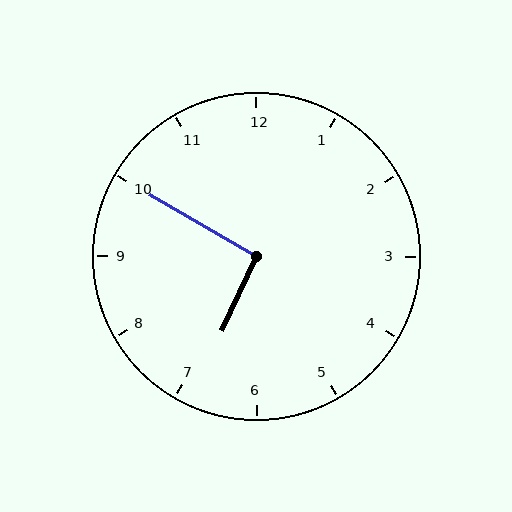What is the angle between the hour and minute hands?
Approximately 95 degrees.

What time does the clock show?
6:50.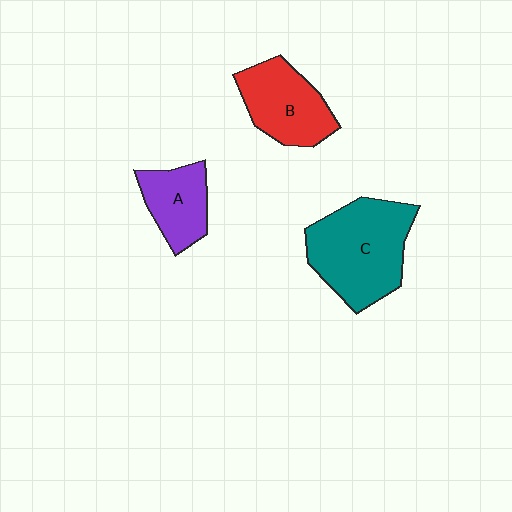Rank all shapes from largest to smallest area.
From largest to smallest: C (teal), B (red), A (purple).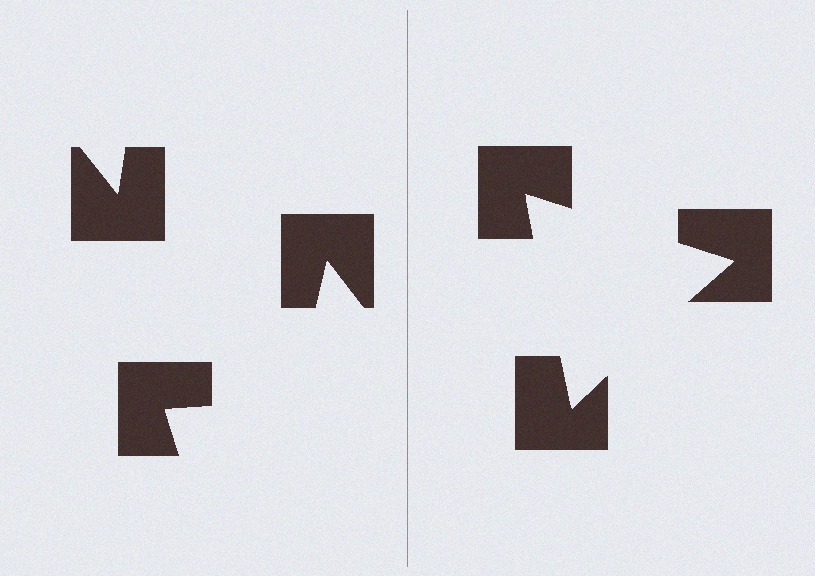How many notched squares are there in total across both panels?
6 — 3 on each side.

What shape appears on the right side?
An illusory triangle.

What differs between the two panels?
The notched squares are positioned identically on both sides; only the wedge orientations differ. On the right they align to a triangle; on the left they are misaligned.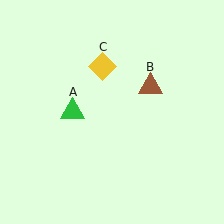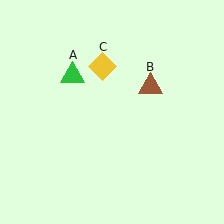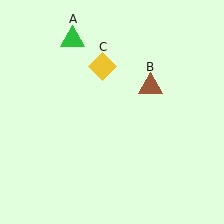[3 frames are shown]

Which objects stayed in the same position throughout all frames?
Brown triangle (object B) and yellow diamond (object C) remained stationary.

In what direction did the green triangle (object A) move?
The green triangle (object A) moved up.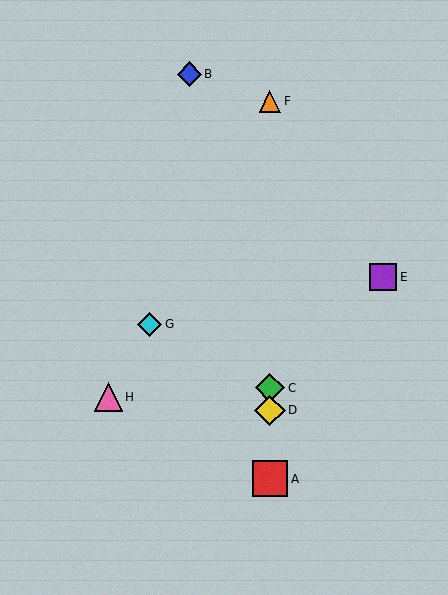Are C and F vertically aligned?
Yes, both are at x≈270.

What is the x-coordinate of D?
Object D is at x≈270.